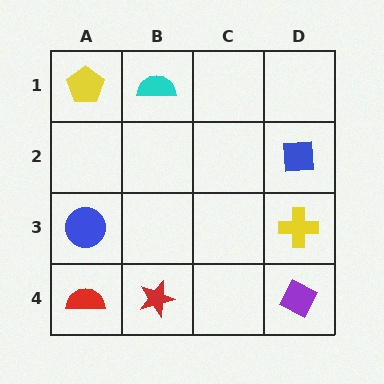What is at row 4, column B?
A red star.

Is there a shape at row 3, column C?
No, that cell is empty.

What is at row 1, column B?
A cyan semicircle.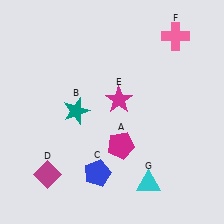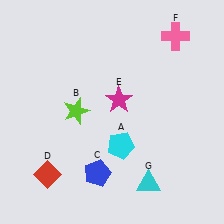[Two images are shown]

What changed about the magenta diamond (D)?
In Image 1, D is magenta. In Image 2, it changed to red.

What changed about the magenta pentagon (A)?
In Image 1, A is magenta. In Image 2, it changed to cyan.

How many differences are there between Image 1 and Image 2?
There are 3 differences between the two images.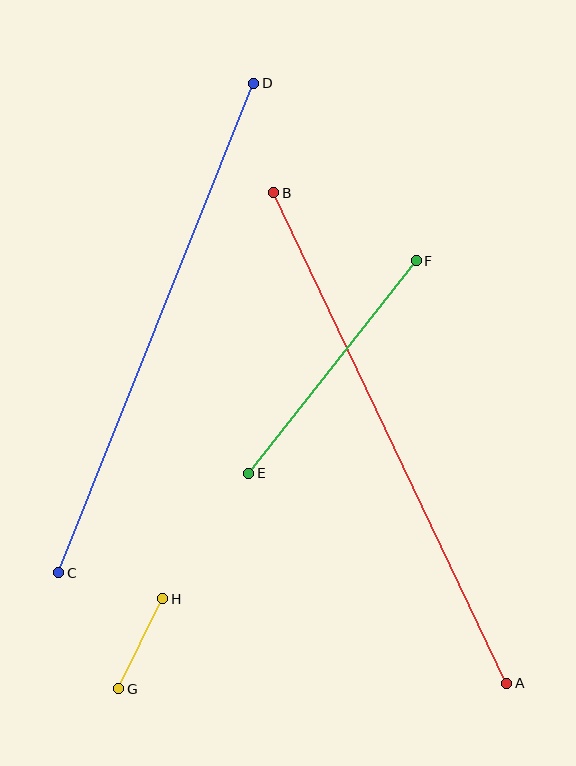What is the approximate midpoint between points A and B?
The midpoint is at approximately (390, 438) pixels.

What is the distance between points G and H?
The distance is approximately 100 pixels.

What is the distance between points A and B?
The distance is approximately 543 pixels.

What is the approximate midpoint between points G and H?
The midpoint is at approximately (141, 644) pixels.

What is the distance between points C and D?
The distance is approximately 527 pixels.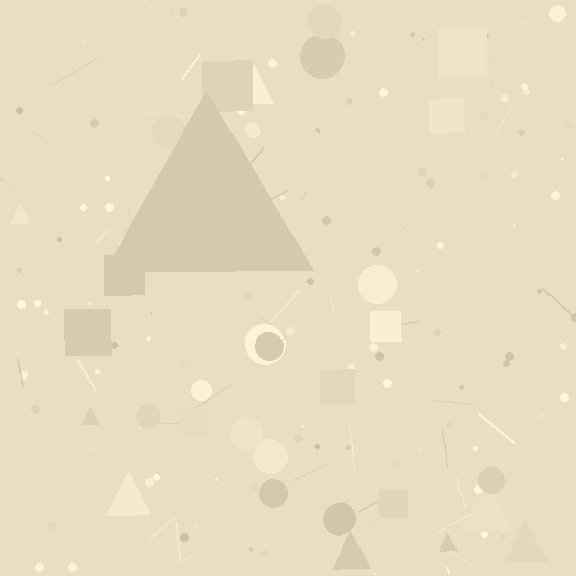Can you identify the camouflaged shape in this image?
The camouflaged shape is a triangle.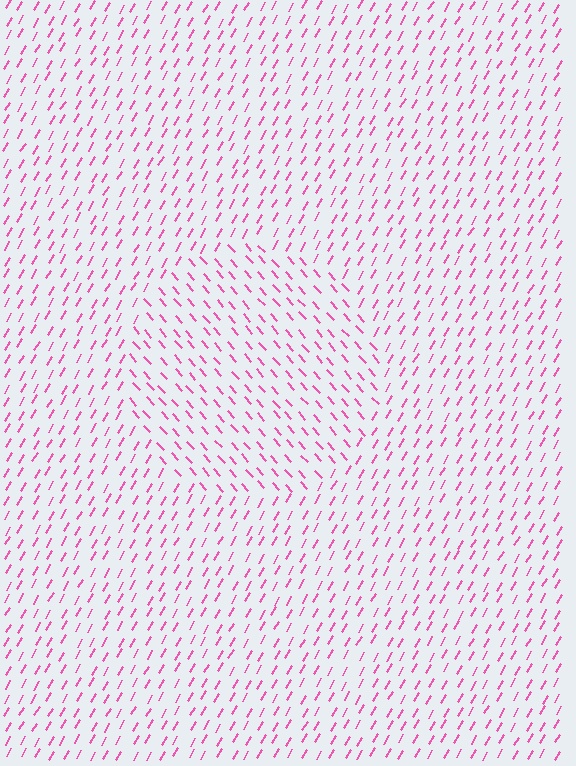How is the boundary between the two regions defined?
The boundary is defined purely by a change in line orientation (approximately 72 degrees difference). All lines are the same color and thickness.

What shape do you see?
I see a circle.